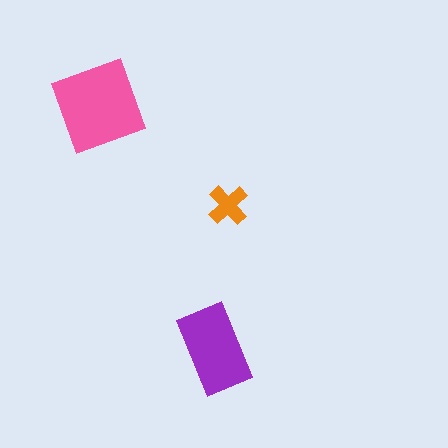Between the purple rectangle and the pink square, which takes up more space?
The pink square.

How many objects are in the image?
There are 3 objects in the image.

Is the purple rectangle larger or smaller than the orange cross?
Larger.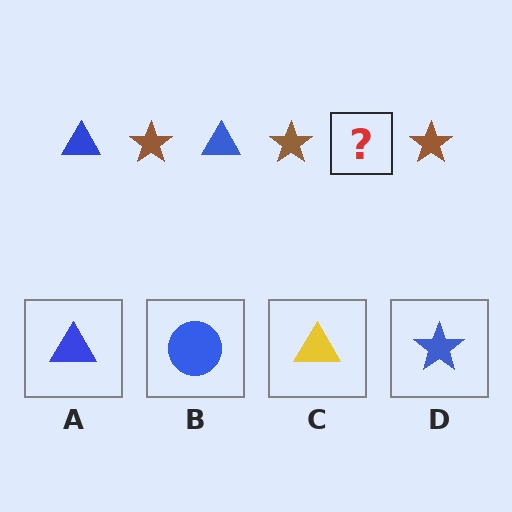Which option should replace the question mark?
Option A.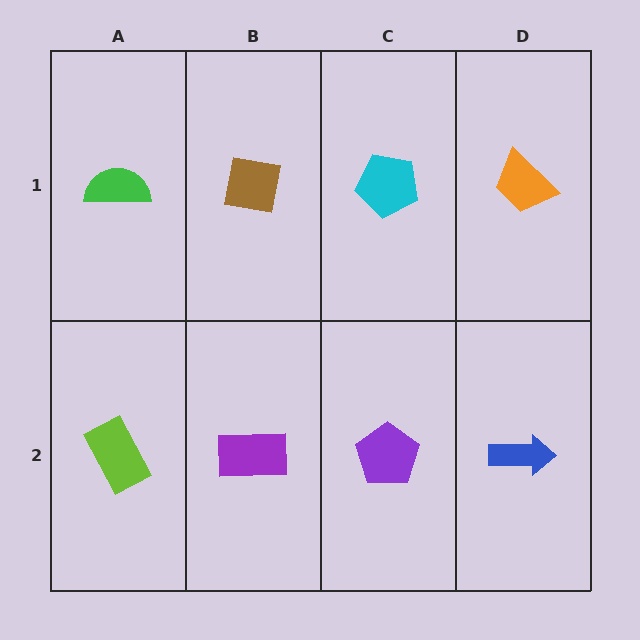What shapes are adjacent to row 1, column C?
A purple pentagon (row 2, column C), a brown square (row 1, column B), an orange trapezoid (row 1, column D).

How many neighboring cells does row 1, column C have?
3.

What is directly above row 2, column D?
An orange trapezoid.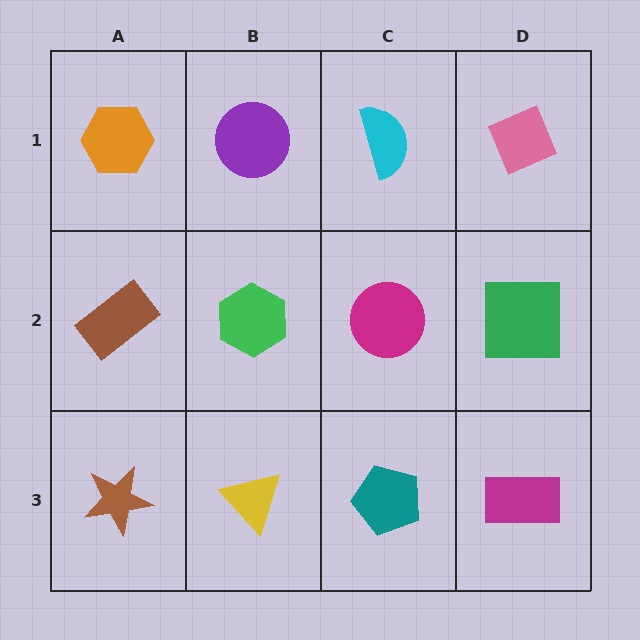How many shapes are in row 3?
4 shapes.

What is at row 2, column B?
A green hexagon.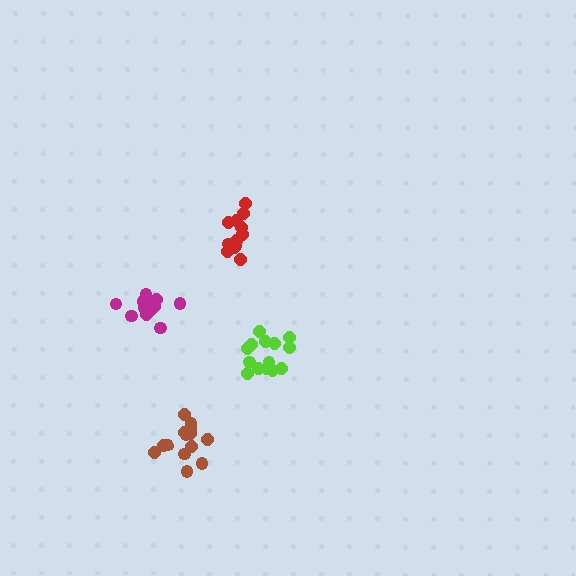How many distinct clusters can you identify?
There are 4 distinct clusters.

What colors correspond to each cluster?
The clusters are colored: red, magenta, lime, brown.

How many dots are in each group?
Group 1: 12 dots, Group 2: 12 dots, Group 3: 14 dots, Group 4: 14 dots (52 total).